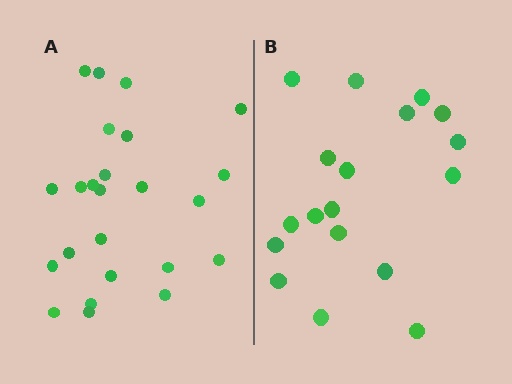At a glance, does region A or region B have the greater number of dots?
Region A (the left region) has more dots.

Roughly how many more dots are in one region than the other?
Region A has about 6 more dots than region B.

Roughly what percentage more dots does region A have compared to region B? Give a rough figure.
About 35% more.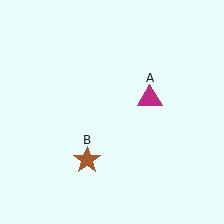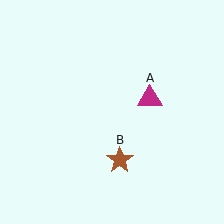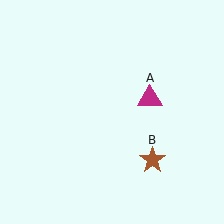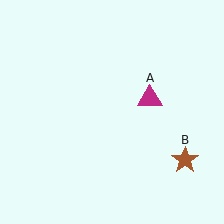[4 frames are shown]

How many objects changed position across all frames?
1 object changed position: brown star (object B).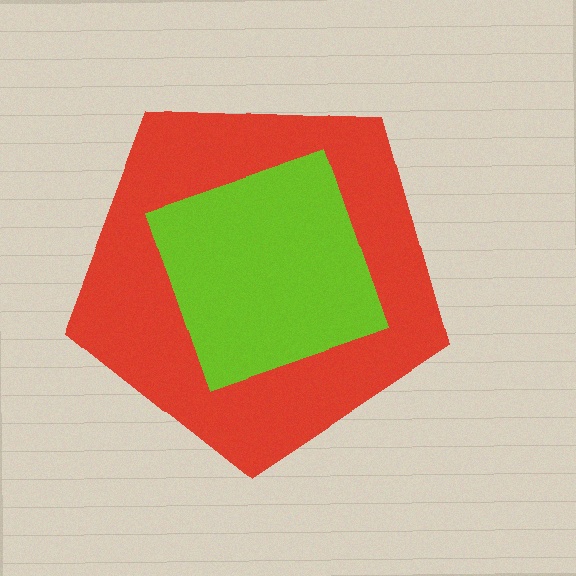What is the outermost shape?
The red pentagon.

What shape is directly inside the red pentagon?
The lime square.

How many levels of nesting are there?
2.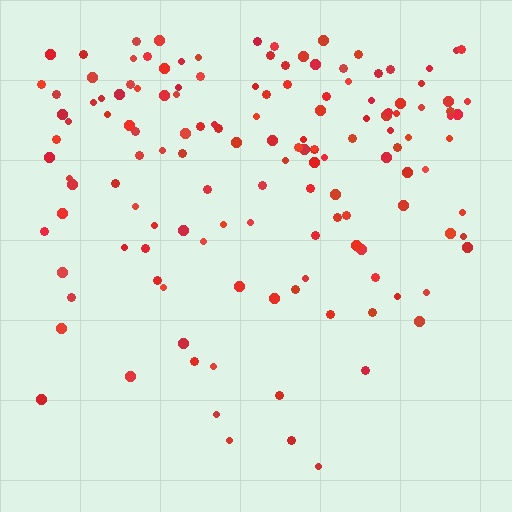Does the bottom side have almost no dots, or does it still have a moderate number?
Still a moderate number, just noticeably fewer than the top.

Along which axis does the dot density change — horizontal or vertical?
Vertical.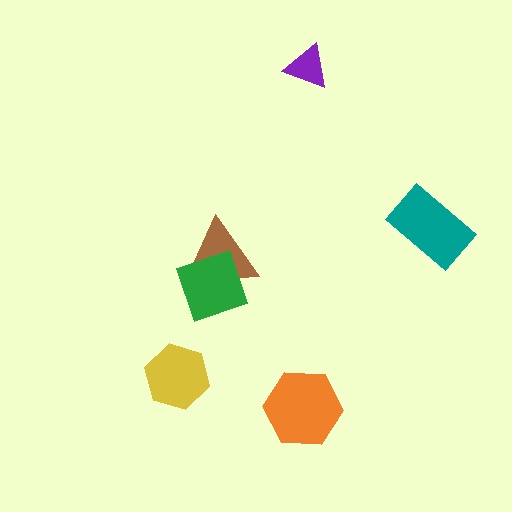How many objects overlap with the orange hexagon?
0 objects overlap with the orange hexagon.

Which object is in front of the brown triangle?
The green diamond is in front of the brown triangle.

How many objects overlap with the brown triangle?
1 object overlaps with the brown triangle.